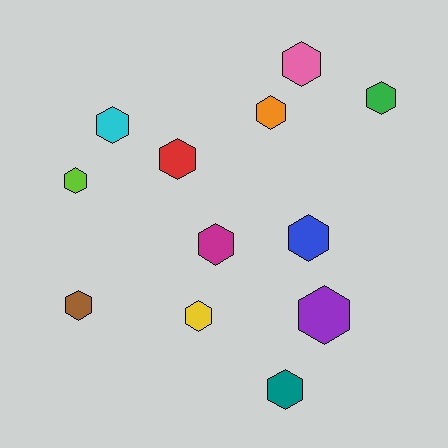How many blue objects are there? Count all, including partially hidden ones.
There is 1 blue object.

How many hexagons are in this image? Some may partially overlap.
There are 12 hexagons.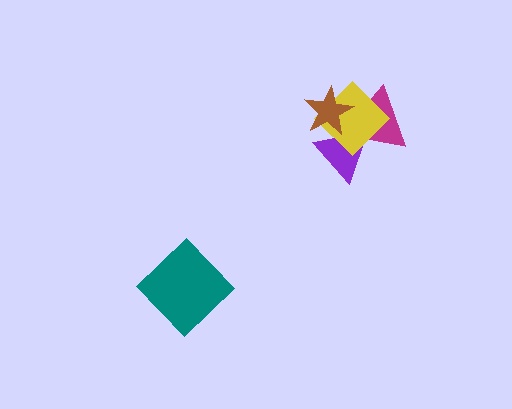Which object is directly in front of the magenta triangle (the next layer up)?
The yellow diamond is directly in front of the magenta triangle.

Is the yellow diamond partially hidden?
Yes, it is partially covered by another shape.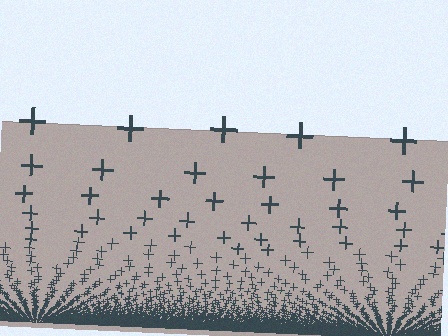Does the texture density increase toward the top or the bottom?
Density increases toward the bottom.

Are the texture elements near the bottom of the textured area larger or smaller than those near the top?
Smaller. The gradient is inverted — elements near the bottom are smaller and denser.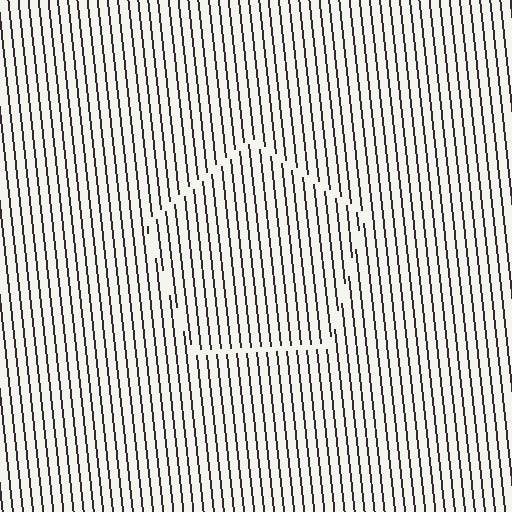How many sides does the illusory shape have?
5 sides — the line-ends trace a pentagon.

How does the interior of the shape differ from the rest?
The interior of the shape contains the same grating, shifted by half a period — the contour is defined by the phase discontinuity where line-ends from the inner and outer gratings abut.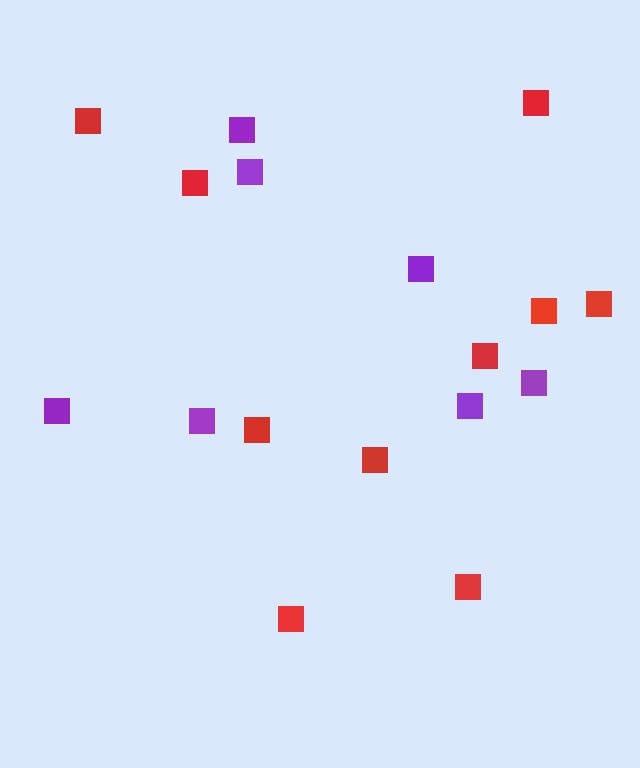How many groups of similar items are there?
There are 2 groups: one group of red squares (10) and one group of purple squares (7).